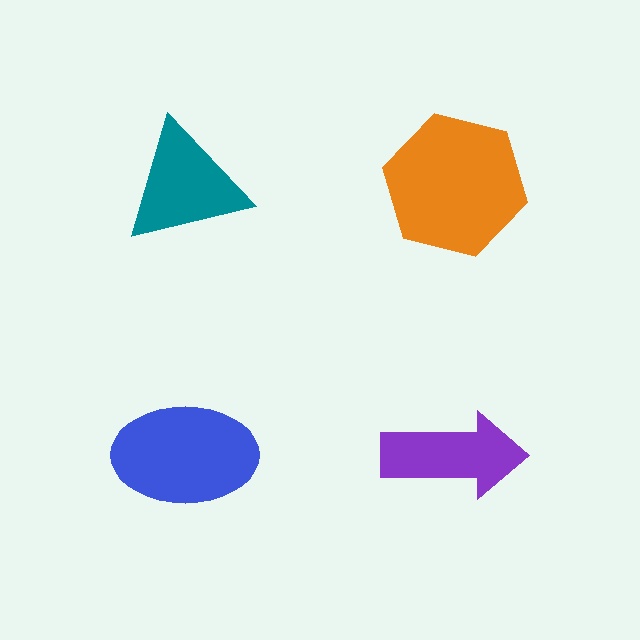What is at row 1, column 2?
An orange hexagon.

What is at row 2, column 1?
A blue ellipse.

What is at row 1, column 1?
A teal triangle.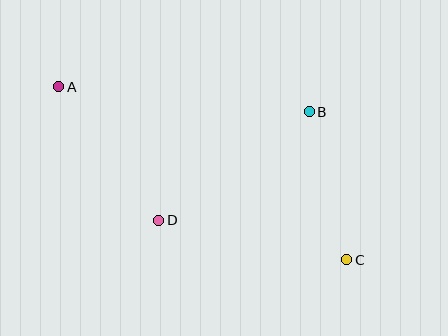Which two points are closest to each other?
Points B and C are closest to each other.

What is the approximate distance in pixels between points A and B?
The distance between A and B is approximately 252 pixels.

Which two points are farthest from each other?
Points A and C are farthest from each other.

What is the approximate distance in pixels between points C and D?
The distance between C and D is approximately 192 pixels.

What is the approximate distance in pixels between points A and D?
The distance between A and D is approximately 167 pixels.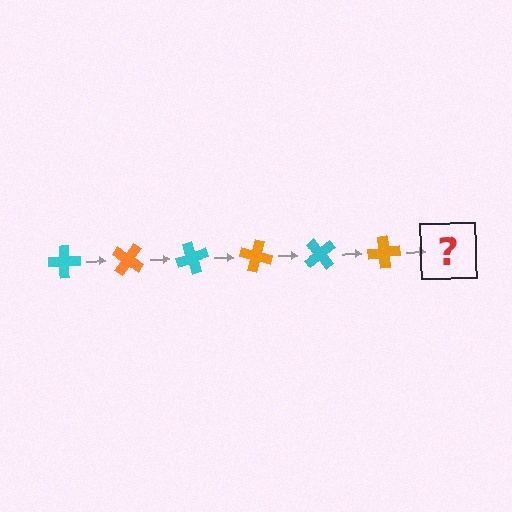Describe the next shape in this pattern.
It should be a cyan cross, rotated 210 degrees from the start.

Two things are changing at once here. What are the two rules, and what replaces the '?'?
The two rules are that it rotates 35 degrees each step and the color cycles through cyan and orange. The '?' should be a cyan cross, rotated 210 degrees from the start.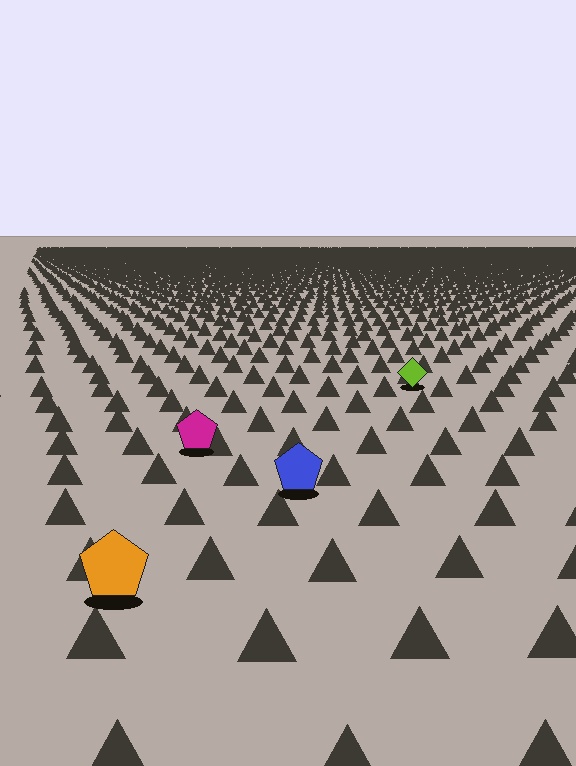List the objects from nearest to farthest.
From nearest to farthest: the orange pentagon, the blue pentagon, the magenta pentagon, the lime diamond.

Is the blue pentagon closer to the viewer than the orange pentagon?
No. The orange pentagon is closer — you can tell from the texture gradient: the ground texture is coarser near it.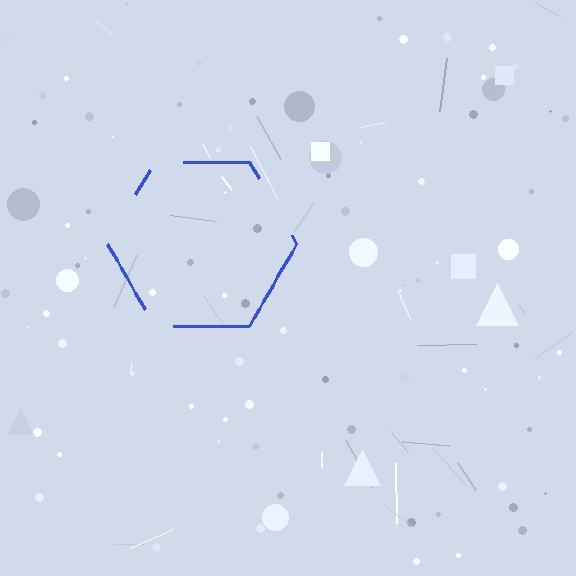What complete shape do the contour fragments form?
The contour fragments form a hexagon.